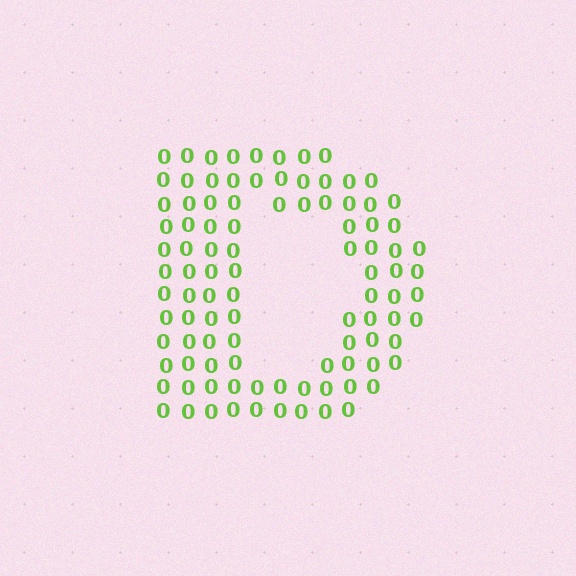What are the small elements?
The small elements are digit 0's.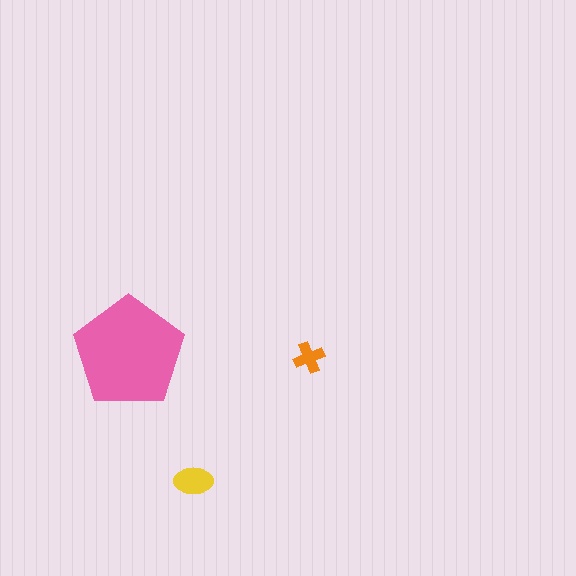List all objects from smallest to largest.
The orange cross, the yellow ellipse, the pink pentagon.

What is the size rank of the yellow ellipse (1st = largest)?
2nd.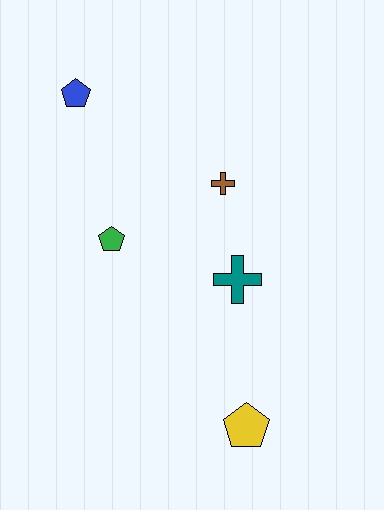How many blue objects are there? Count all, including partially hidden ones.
There is 1 blue object.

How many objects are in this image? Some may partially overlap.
There are 5 objects.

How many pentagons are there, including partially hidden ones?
There are 3 pentagons.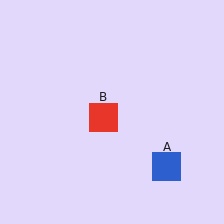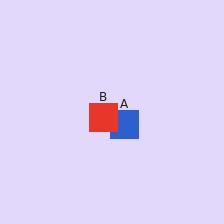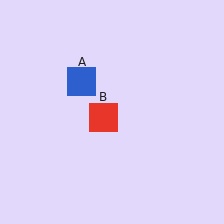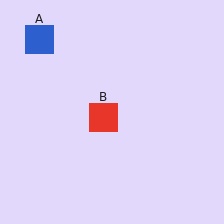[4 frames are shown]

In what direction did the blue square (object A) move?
The blue square (object A) moved up and to the left.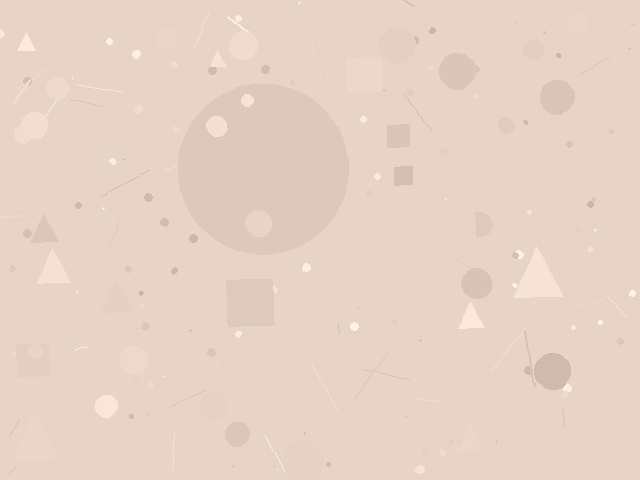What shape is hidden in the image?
A circle is hidden in the image.